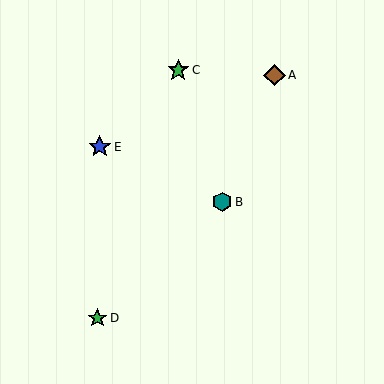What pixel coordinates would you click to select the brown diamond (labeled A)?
Click at (275, 75) to select the brown diamond A.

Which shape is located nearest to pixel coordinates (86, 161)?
The blue star (labeled E) at (100, 147) is nearest to that location.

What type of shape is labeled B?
Shape B is a teal hexagon.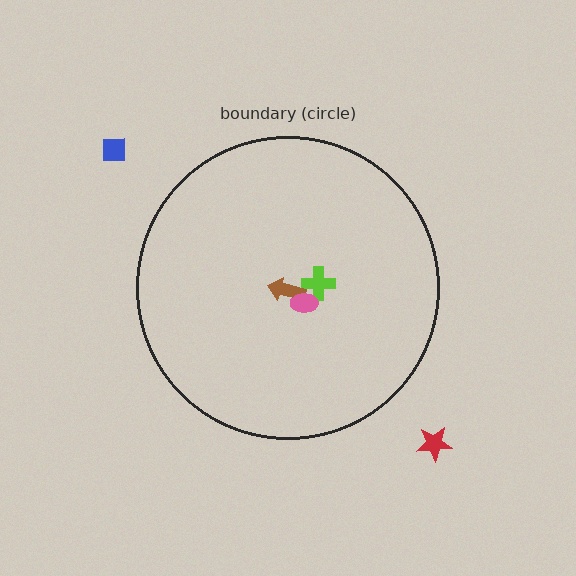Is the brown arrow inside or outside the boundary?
Inside.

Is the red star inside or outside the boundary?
Outside.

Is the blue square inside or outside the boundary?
Outside.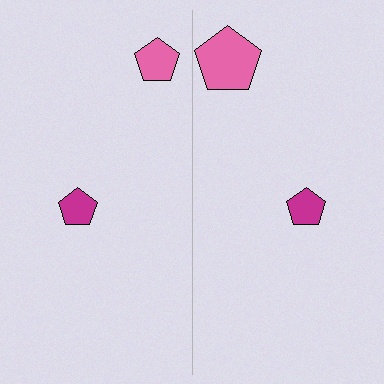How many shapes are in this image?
There are 4 shapes in this image.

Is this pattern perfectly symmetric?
No, the pattern is not perfectly symmetric. The pink pentagon on the right side has a different size than its mirror counterpart.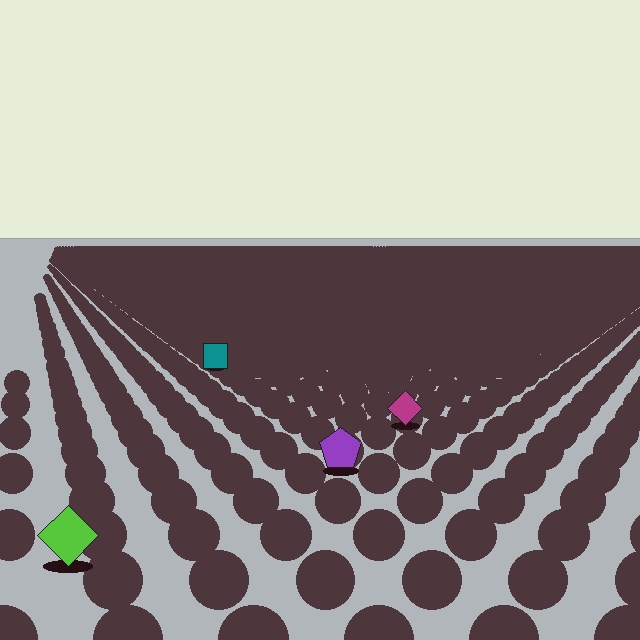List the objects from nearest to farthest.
From nearest to farthest: the lime diamond, the purple pentagon, the magenta diamond, the teal square.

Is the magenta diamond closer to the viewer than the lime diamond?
No. The lime diamond is closer — you can tell from the texture gradient: the ground texture is coarser near it.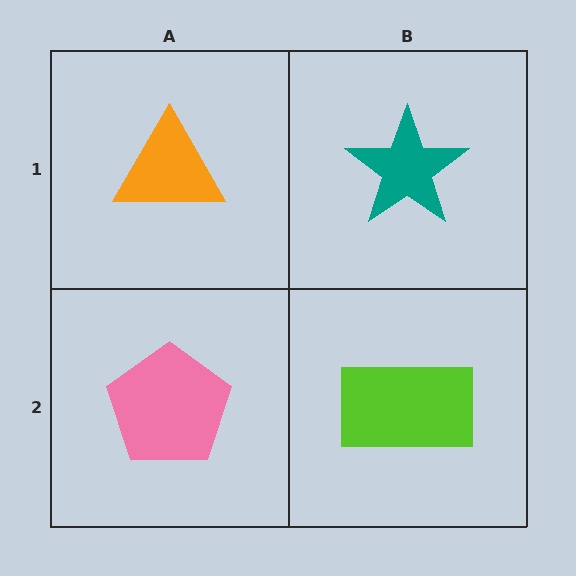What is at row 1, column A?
An orange triangle.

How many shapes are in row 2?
2 shapes.